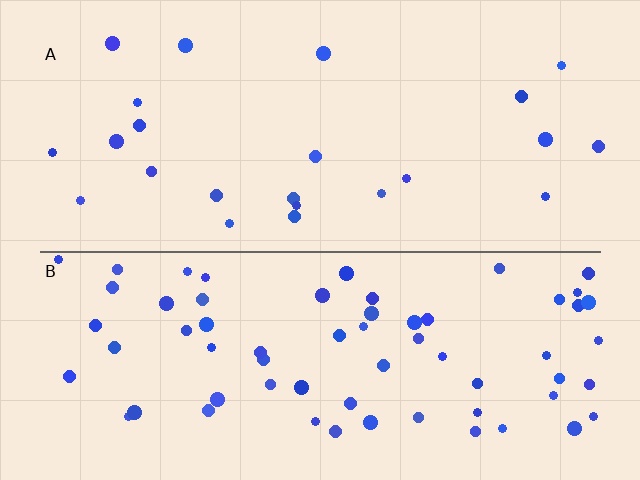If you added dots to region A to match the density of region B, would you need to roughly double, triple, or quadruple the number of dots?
Approximately triple.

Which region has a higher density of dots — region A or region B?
B (the bottom).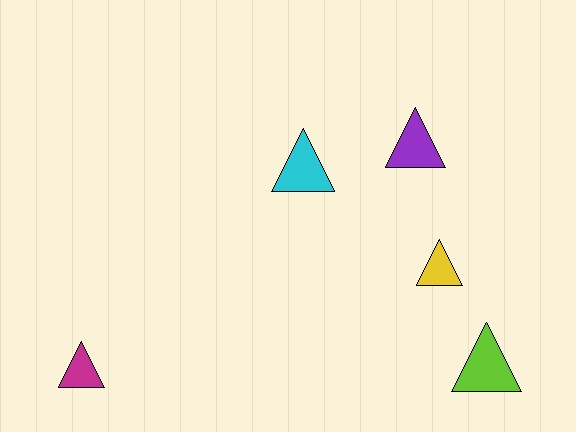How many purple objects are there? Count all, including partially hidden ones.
There is 1 purple object.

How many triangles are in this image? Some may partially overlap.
There are 5 triangles.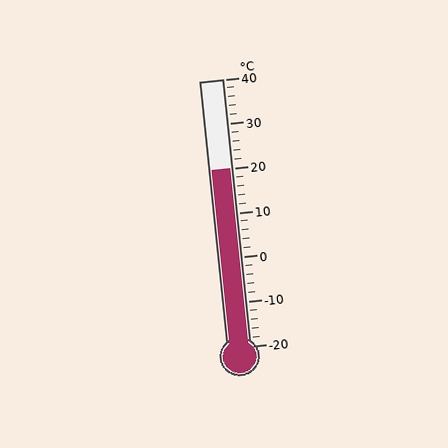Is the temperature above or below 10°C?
The temperature is above 10°C.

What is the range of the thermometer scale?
The thermometer scale ranges from -20°C to 40°C.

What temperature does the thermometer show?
The thermometer shows approximately 20°C.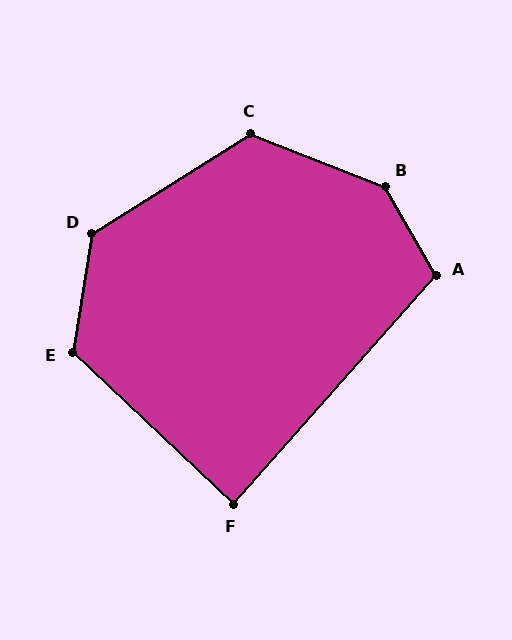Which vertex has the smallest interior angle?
F, at approximately 88 degrees.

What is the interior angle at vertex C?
Approximately 127 degrees (obtuse).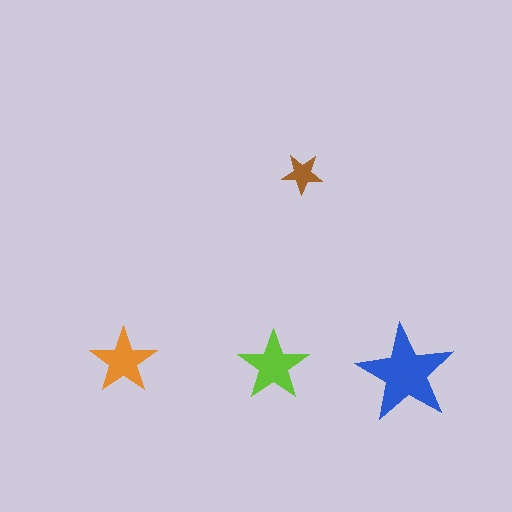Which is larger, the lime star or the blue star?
The blue one.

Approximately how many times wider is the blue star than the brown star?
About 2.5 times wider.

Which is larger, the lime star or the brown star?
The lime one.